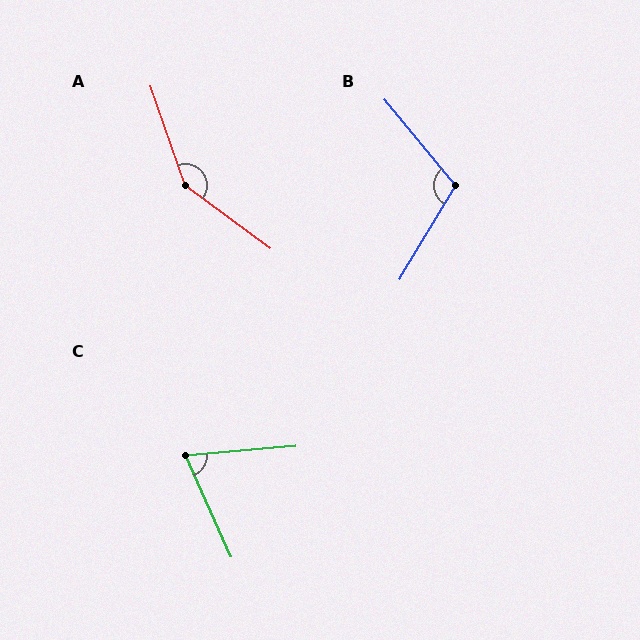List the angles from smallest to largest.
C (71°), B (110°), A (145°).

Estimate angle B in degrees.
Approximately 110 degrees.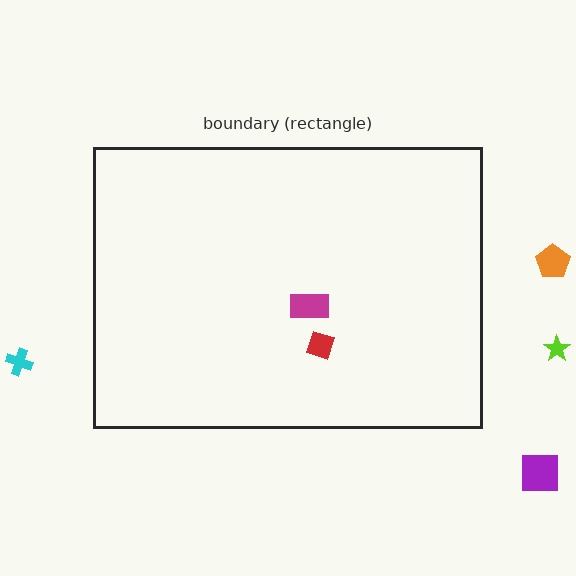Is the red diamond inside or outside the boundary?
Inside.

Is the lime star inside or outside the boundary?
Outside.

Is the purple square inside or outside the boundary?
Outside.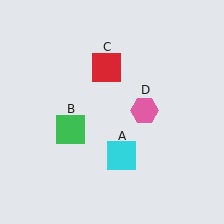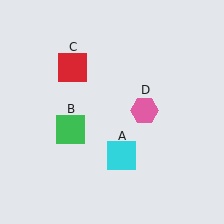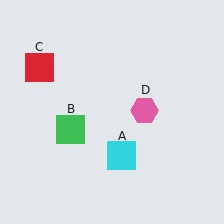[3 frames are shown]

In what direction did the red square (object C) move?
The red square (object C) moved left.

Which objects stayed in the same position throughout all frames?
Cyan square (object A) and green square (object B) and pink hexagon (object D) remained stationary.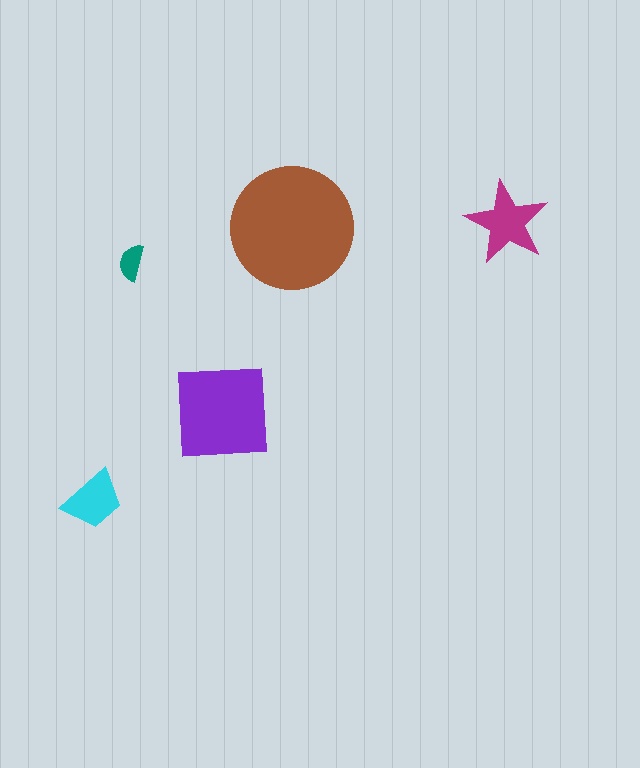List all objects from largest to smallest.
The brown circle, the purple square, the magenta star, the cyan trapezoid, the teal semicircle.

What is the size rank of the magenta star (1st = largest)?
3rd.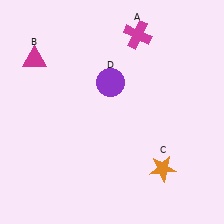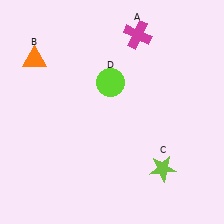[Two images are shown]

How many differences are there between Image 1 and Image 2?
There are 3 differences between the two images.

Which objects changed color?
B changed from magenta to orange. C changed from orange to lime. D changed from purple to lime.